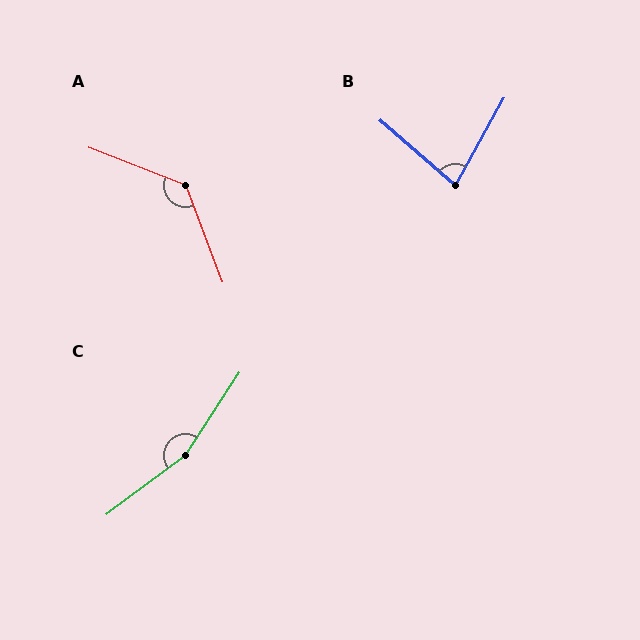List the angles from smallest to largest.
B (79°), A (132°), C (160°).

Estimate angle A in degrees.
Approximately 132 degrees.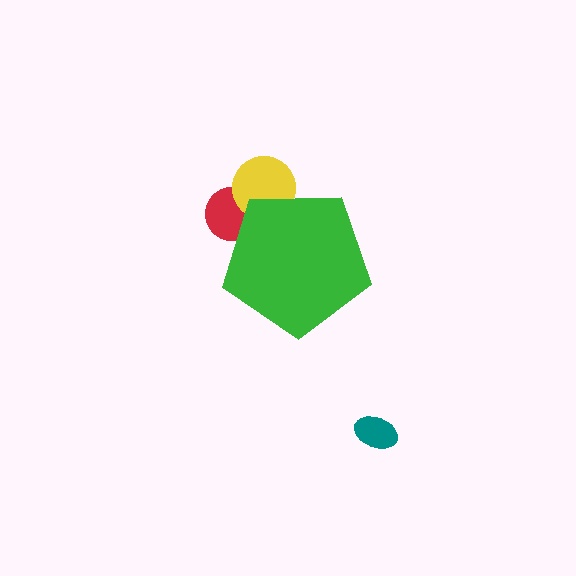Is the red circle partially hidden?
Yes, the red circle is partially hidden behind the green pentagon.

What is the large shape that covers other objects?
A green pentagon.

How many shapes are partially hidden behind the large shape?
2 shapes are partially hidden.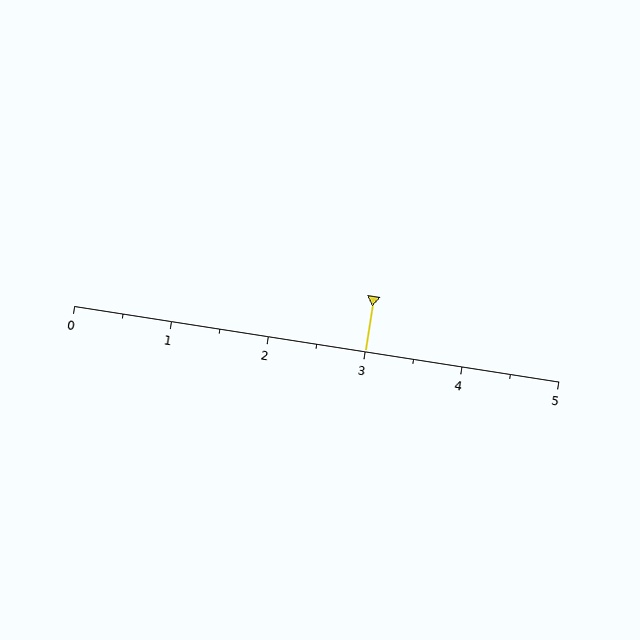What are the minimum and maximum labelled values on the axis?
The axis runs from 0 to 5.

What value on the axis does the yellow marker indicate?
The marker indicates approximately 3.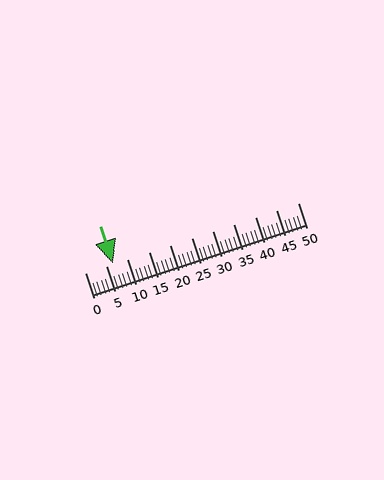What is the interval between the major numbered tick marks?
The major tick marks are spaced 5 units apart.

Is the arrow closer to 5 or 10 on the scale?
The arrow is closer to 5.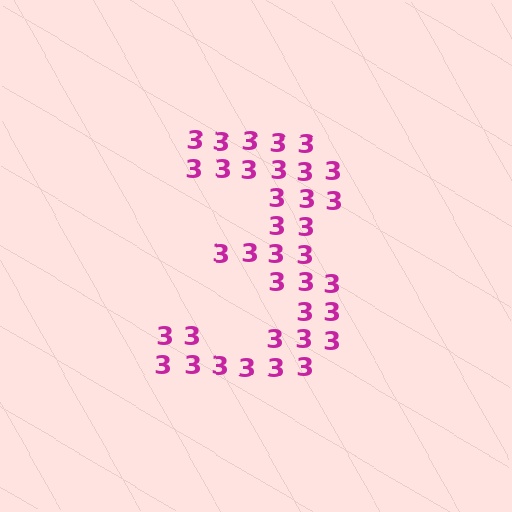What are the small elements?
The small elements are digit 3's.